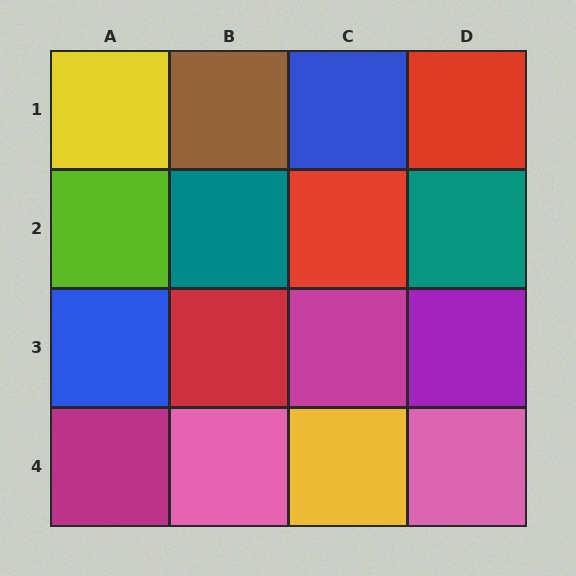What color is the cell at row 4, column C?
Yellow.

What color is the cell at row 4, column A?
Magenta.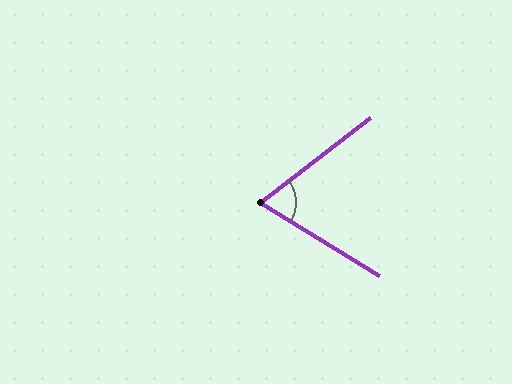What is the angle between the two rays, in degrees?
Approximately 69 degrees.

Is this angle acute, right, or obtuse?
It is acute.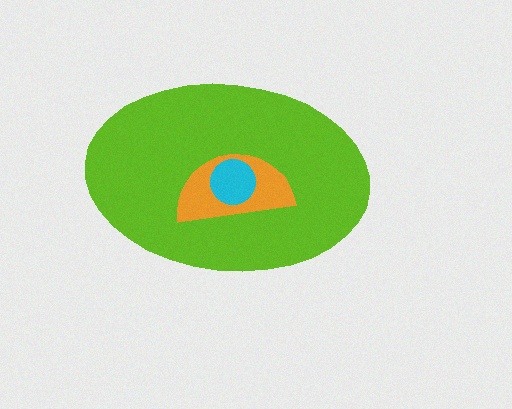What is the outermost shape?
The lime ellipse.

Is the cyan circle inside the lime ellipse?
Yes.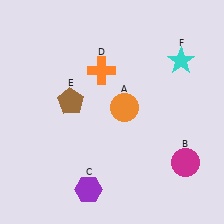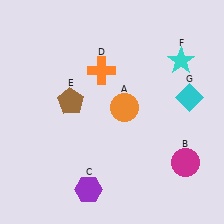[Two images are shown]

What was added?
A cyan diamond (G) was added in Image 2.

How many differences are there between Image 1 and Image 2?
There is 1 difference between the two images.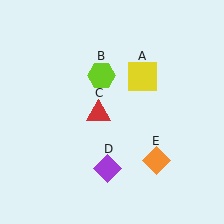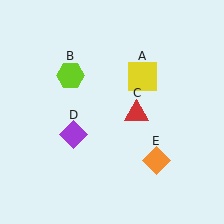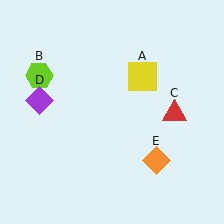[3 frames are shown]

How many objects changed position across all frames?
3 objects changed position: lime hexagon (object B), red triangle (object C), purple diamond (object D).